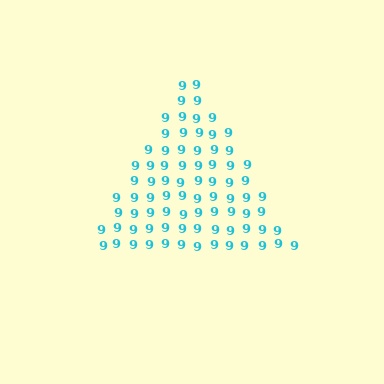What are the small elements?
The small elements are digit 9's.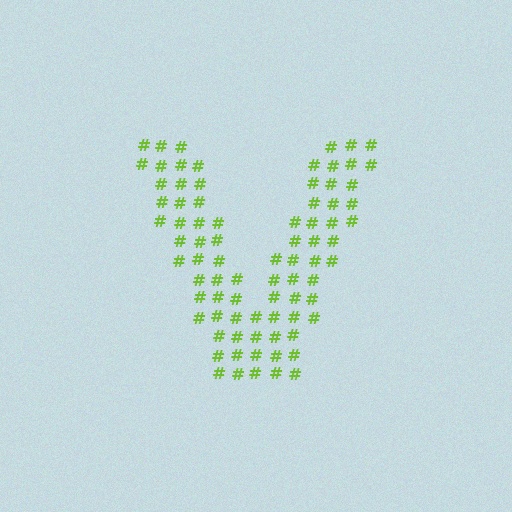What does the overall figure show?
The overall figure shows the letter V.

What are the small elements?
The small elements are hash symbols.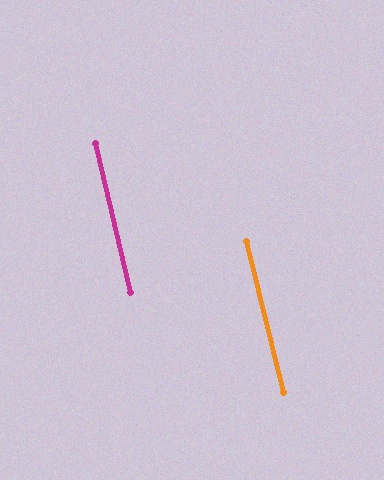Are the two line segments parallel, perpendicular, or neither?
Parallel — their directions differ by only 0.6°.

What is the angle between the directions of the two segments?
Approximately 1 degree.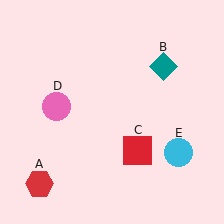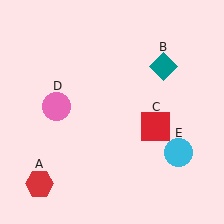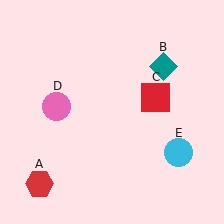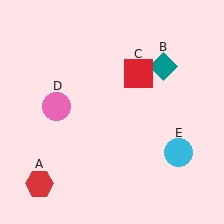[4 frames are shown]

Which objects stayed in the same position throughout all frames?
Red hexagon (object A) and teal diamond (object B) and pink circle (object D) and cyan circle (object E) remained stationary.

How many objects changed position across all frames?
1 object changed position: red square (object C).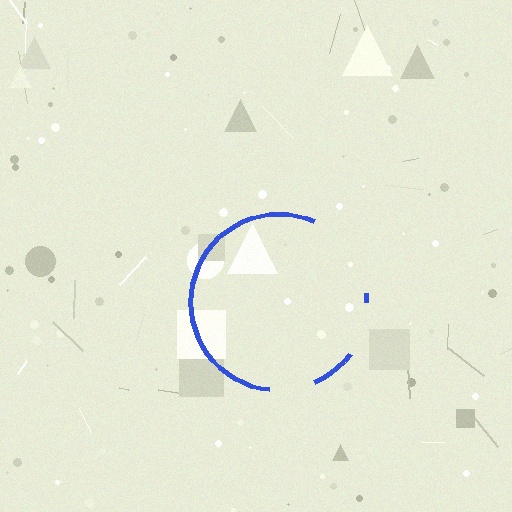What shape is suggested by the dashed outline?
The dashed outline suggests a circle.